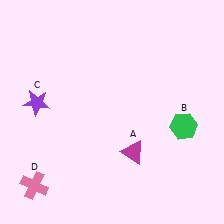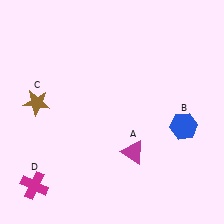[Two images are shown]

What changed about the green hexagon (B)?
In Image 1, B is green. In Image 2, it changed to blue.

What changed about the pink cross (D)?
In Image 1, D is pink. In Image 2, it changed to magenta.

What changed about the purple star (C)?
In Image 1, C is purple. In Image 2, it changed to brown.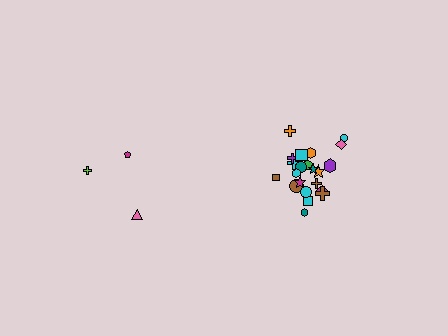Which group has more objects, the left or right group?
The right group.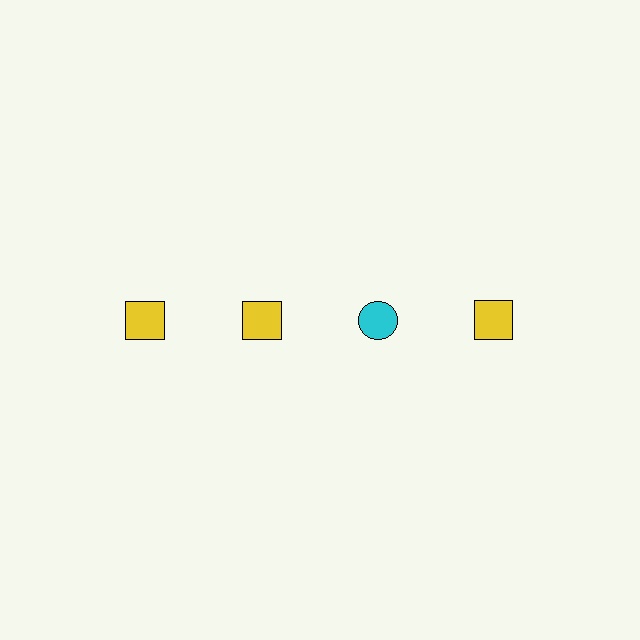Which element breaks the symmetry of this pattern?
The cyan circle in the top row, center column breaks the symmetry. All other shapes are yellow squares.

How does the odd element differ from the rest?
It differs in both color (cyan instead of yellow) and shape (circle instead of square).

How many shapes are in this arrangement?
There are 4 shapes arranged in a grid pattern.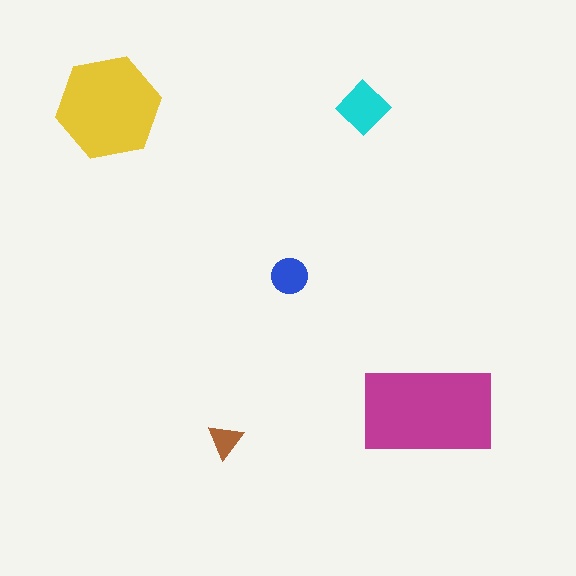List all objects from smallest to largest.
The brown triangle, the blue circle, the cyan diamond, the yellow hexagon, the magenta rectangle.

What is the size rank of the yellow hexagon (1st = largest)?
2nd.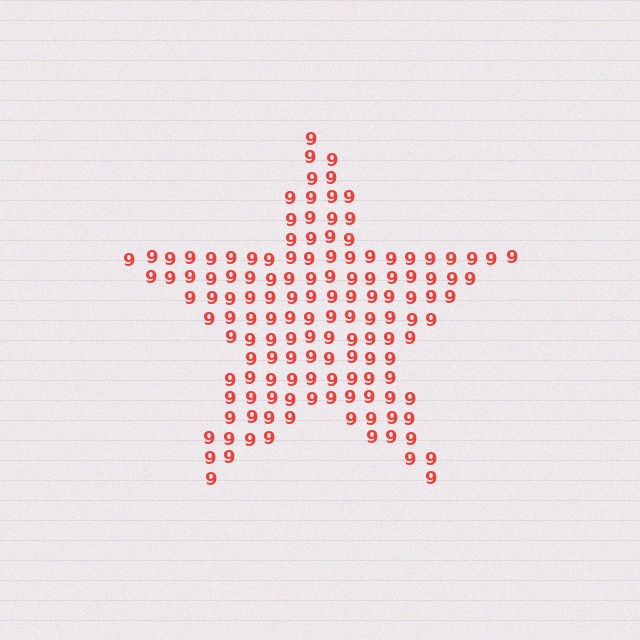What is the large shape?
The large shape is a star.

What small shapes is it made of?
It is made of small digit 9's.